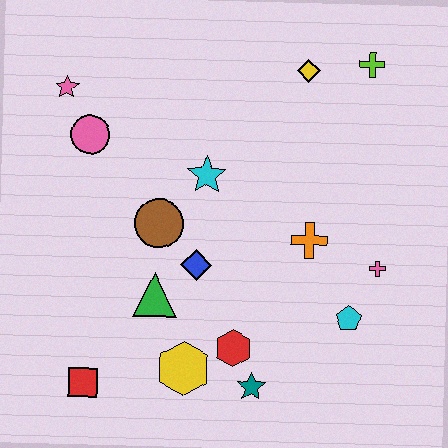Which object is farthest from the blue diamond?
The lime cross is farthest from the blue diamond.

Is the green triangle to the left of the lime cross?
Yes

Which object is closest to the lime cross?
The yellow diamond is closest to the lime cross.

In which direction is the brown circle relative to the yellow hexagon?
The brown circle is above the yellow hexagon.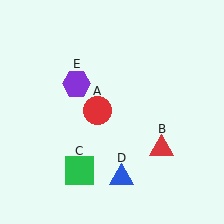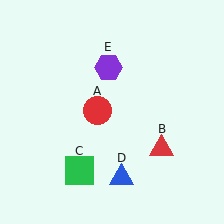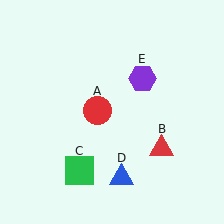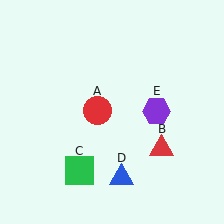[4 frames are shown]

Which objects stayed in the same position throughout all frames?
Red circle (object A) and red triangle (object B) and green square (object C) and blue triangle (object D) remained stationary.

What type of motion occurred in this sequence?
The purple hexagon (object E) rotated clockwise around the center of the scene.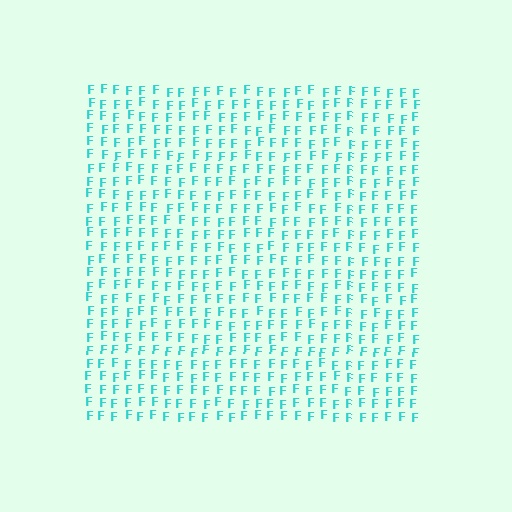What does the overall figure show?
The overall figure shows a square.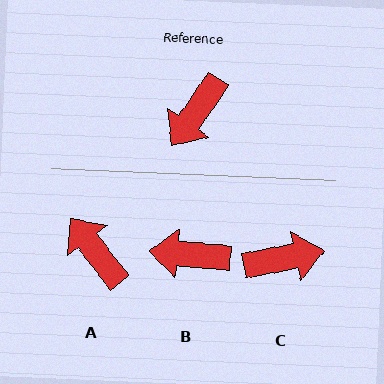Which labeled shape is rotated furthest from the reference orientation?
C, about 136 degrees away.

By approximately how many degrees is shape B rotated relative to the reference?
Approximately 60 degrees clockwise.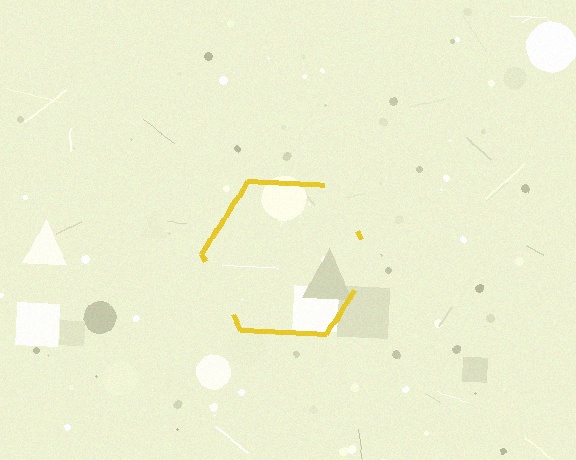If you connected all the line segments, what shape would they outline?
They would outline a hexagon.